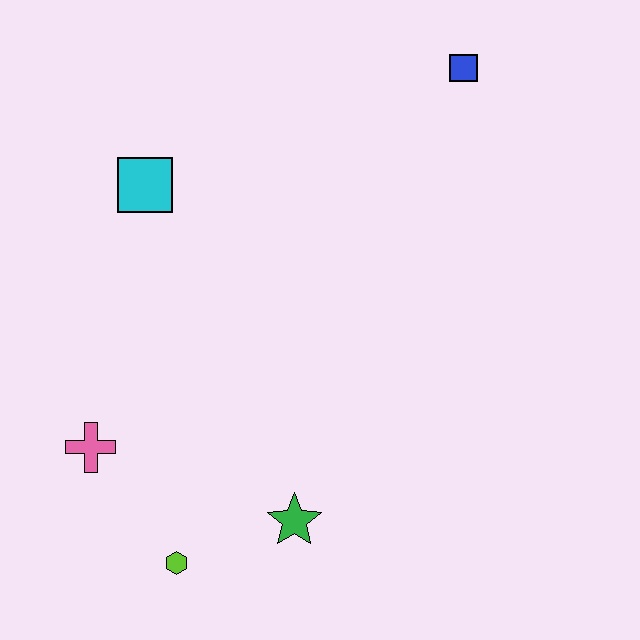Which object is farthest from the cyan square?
The lime hexagon is farthest from the cyan square.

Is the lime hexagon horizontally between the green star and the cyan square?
Yes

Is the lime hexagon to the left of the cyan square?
No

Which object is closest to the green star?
The lime hexagon is closest to the green star.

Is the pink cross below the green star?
No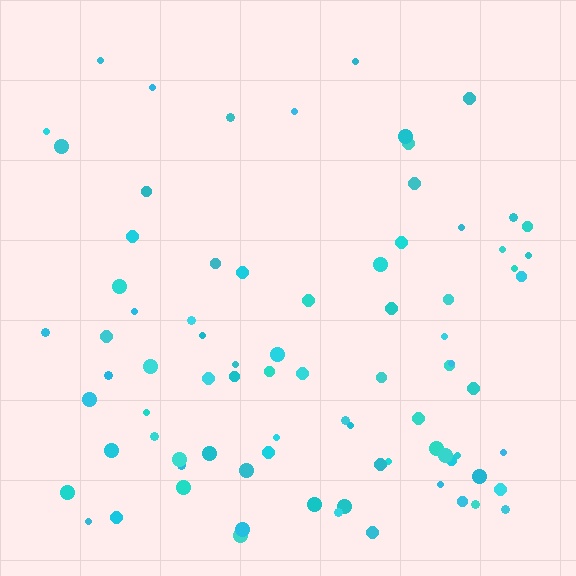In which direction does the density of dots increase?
From top to bottom, with the bottom side densest.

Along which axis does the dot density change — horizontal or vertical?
Vertical.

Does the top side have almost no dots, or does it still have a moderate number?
Still a moderate number, just noticeably fewer than the bottom.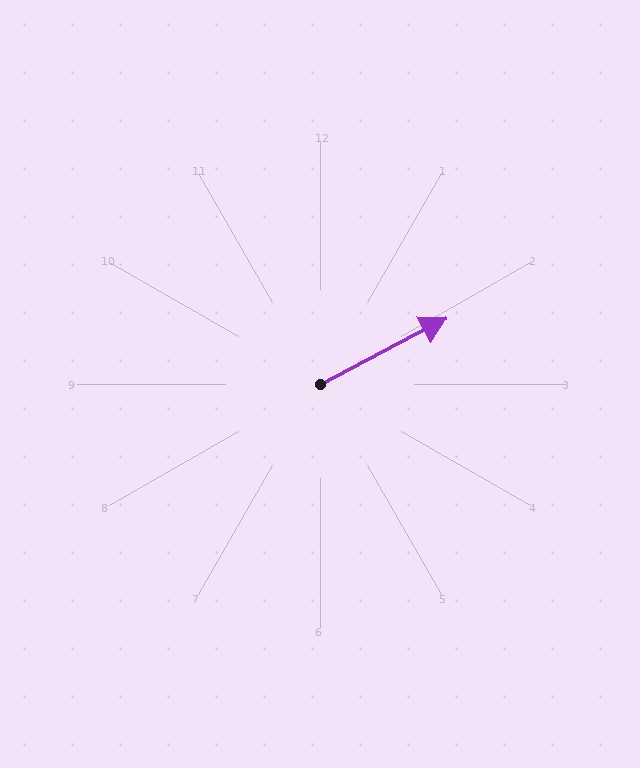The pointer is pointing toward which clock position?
Roughly 2 o'clock.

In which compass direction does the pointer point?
Northeast.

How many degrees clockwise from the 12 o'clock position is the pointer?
Approximately 62 degrees.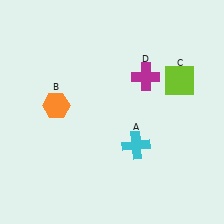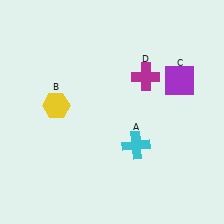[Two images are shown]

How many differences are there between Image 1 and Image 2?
There are 2 differences between the two images.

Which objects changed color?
B changed from orange to yellow. C changed from lime to purple.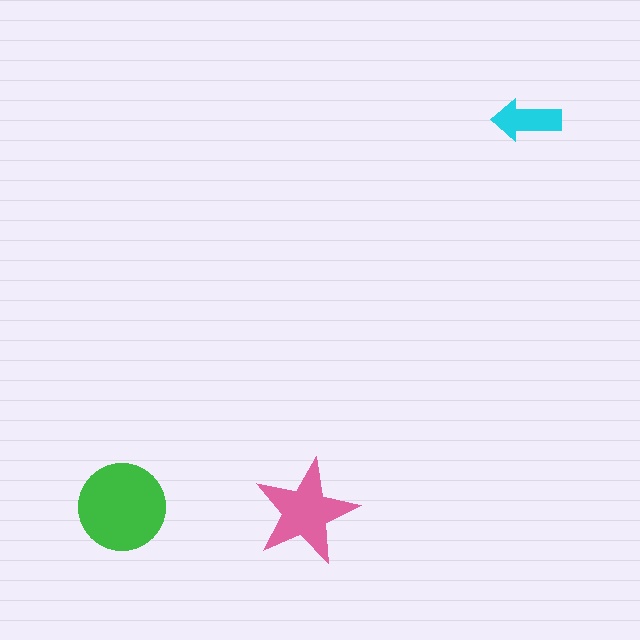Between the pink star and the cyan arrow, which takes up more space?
The pink star.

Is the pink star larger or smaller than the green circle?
Smaller.